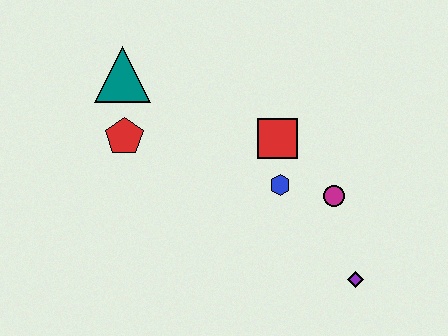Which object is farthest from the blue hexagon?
The teal triangle is farthest from the blue hexagon.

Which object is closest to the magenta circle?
The blue hexagon is closest to the magenta circle.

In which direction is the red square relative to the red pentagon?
The red square is to the right of the red pentagon.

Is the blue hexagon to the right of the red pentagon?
Yes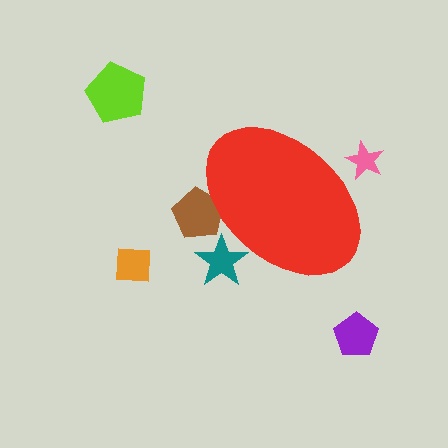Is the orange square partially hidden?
No, the orange square is fully visible.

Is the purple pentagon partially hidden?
No, the purple pentagon is fully visible.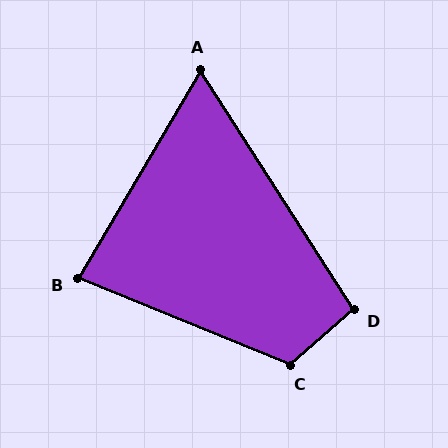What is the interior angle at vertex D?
Approximately 98 degrees (obtuse).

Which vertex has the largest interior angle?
C, at approximately 117 degrees.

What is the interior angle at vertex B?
Approximately 82 degrees (acute).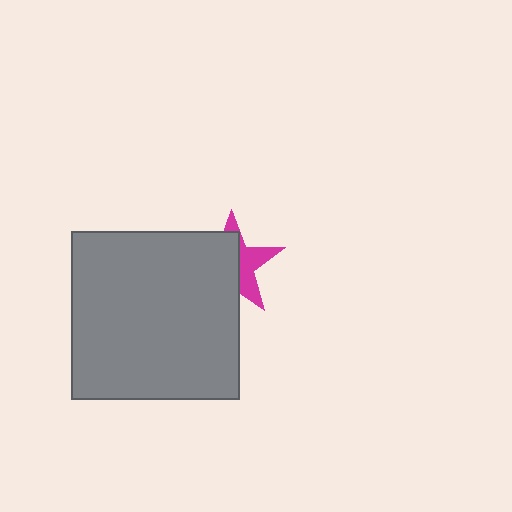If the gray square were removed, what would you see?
You would see the complete magenta star.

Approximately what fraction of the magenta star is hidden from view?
Roughly 59% of the magenta star is hidden behind the gray square.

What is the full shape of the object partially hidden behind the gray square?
The partially hidden object is a magenta star.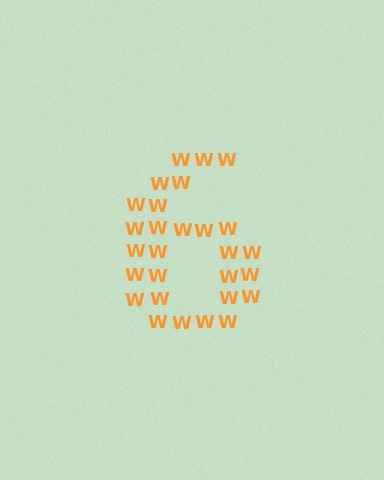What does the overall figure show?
The overall figure shows the digit 6.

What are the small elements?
The small elements are letter W's.